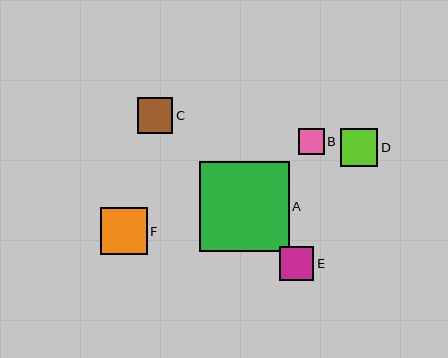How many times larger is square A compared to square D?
Square A is approximately 2.4 times the size of square D.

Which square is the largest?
Square A is the largest with a size of approximately 90 pixels.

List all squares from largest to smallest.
From largest to smallest: A, F, D, C, E, B.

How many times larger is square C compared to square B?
Square C is approximately 1.4 times the size of square B.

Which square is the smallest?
Square B is the smallest with a size of approximately 26 pixels.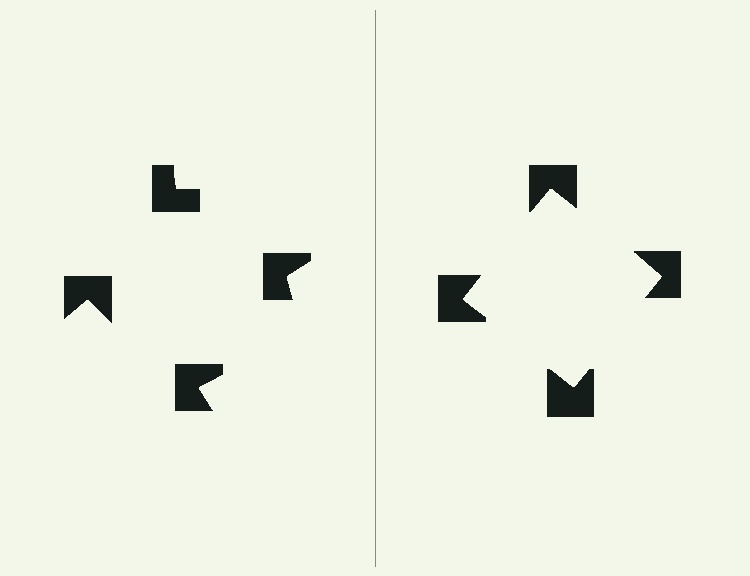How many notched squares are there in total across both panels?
8 — 4 on each side.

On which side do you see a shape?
An illusory square appears on the right side. On the left side the wedge cuts are rotated, so no coherent shape forms.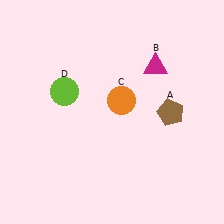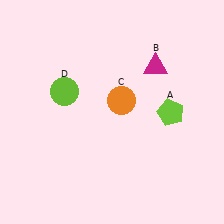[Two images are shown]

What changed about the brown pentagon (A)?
In Image 1, A is brown. In Image 2, it changed to lime.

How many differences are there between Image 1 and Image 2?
There is 1 difference between the two images.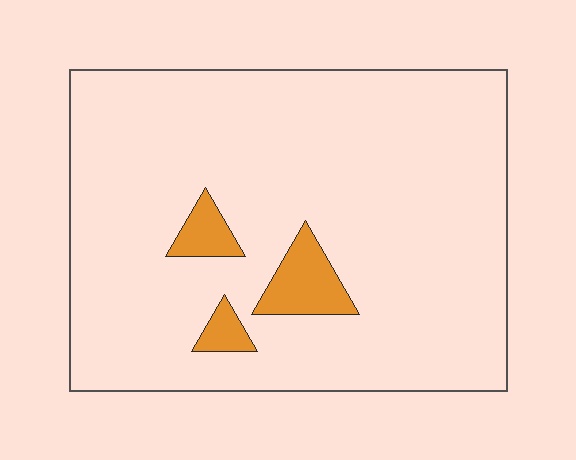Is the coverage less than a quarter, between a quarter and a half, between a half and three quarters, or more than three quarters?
Less than a quarter.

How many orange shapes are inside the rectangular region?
3.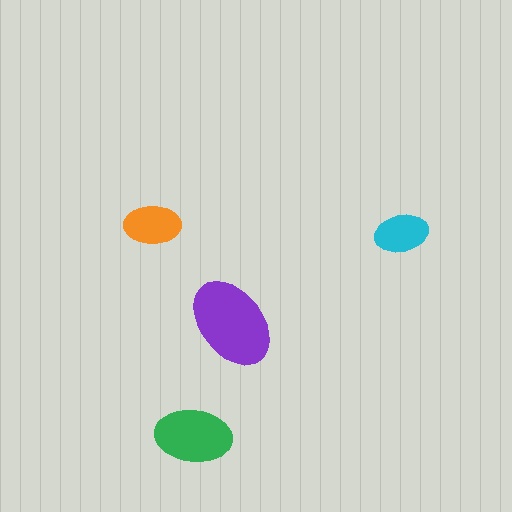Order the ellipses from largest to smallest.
the purple one, the green one, the orange one, the cyan one.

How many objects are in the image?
There are 4 objects in the image.